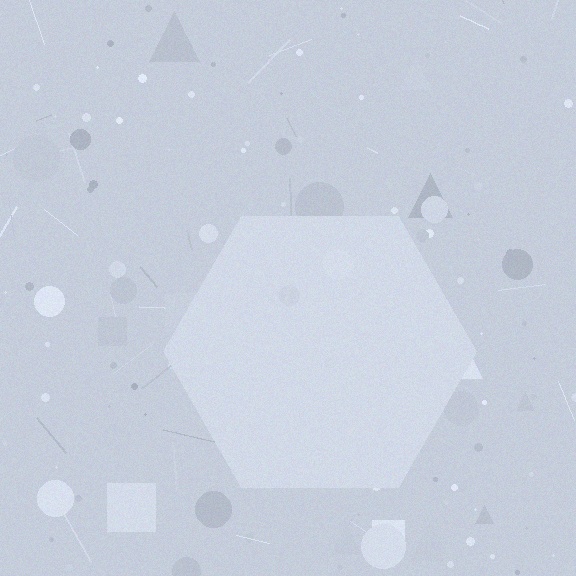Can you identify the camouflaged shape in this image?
The camouflaged shape is a hexagon.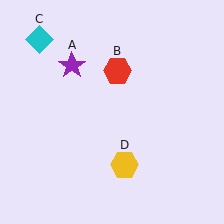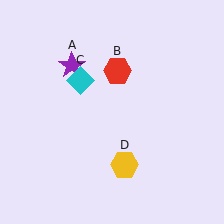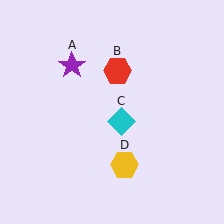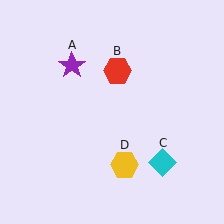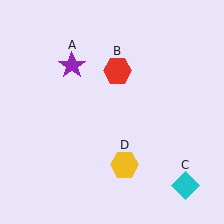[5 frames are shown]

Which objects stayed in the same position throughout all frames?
Purple star (object A) and red hexagon (object B) and yellow hexagon (object D) remained stationary.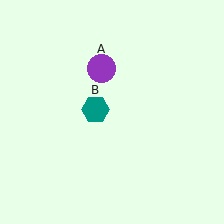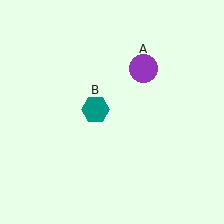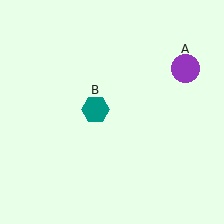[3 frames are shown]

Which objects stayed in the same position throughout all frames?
Teal hexagon (object B) remained stationary.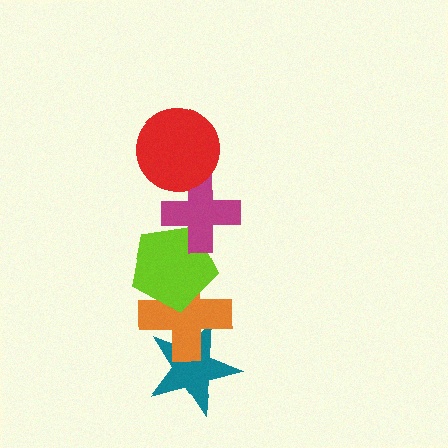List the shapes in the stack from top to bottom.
From top to bottom: the red circle, the magenta cross, the lime pentagon, the orange cross, the teal star.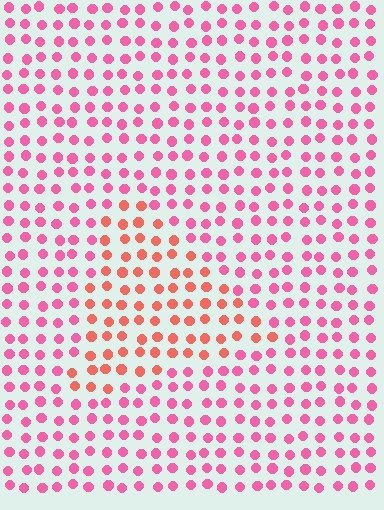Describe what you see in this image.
The image is filled with small pink elements in a uniform arrangement. A triangle-shaped region is visible where the elements are tinted to a slightly different hue, forming a subtle color boundary.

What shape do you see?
I see a triangle.